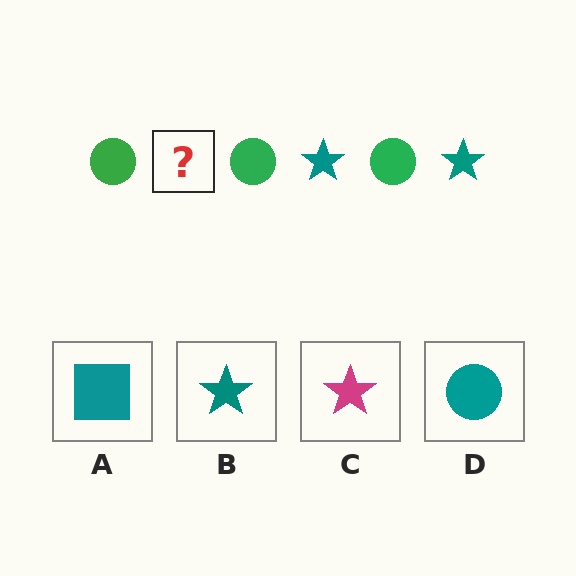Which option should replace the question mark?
Option B.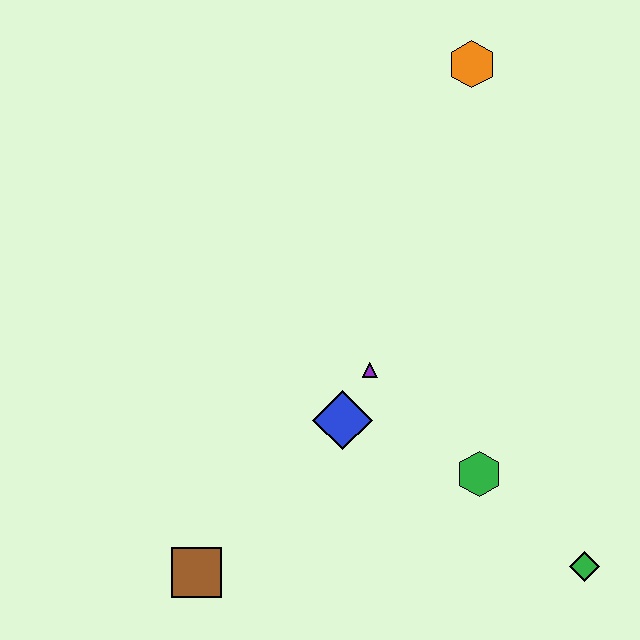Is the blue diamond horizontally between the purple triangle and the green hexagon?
No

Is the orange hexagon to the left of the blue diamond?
No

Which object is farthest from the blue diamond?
The orange hexagon is farthest from the blue diamond.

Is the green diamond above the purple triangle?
No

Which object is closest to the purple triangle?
The blue diamond is closest to the purple triangle.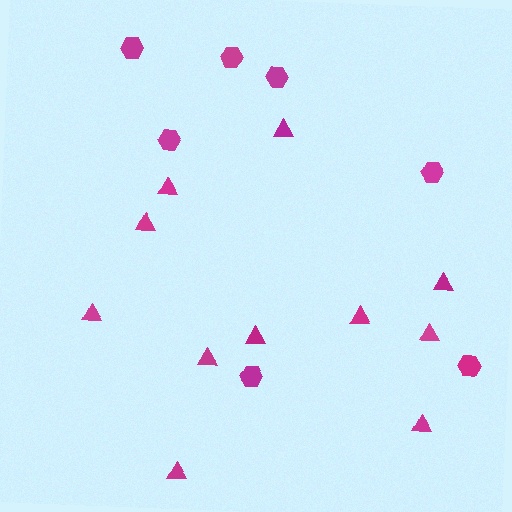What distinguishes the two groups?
There are 2 groups: one group of hexagons (7) and one group of triangles (11).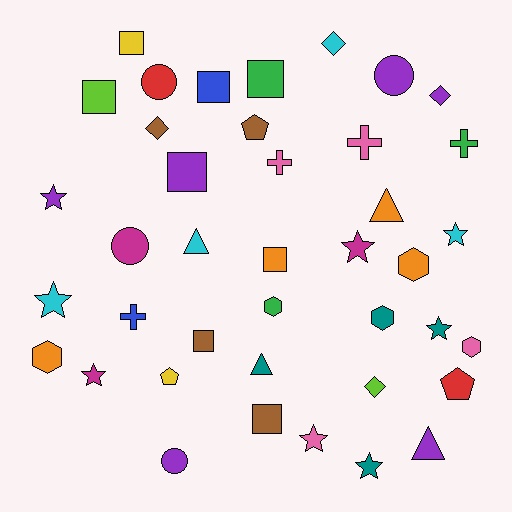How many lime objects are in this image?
There are 2 lime objects.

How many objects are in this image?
There are 40 objects.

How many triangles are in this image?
There are 4 triangles.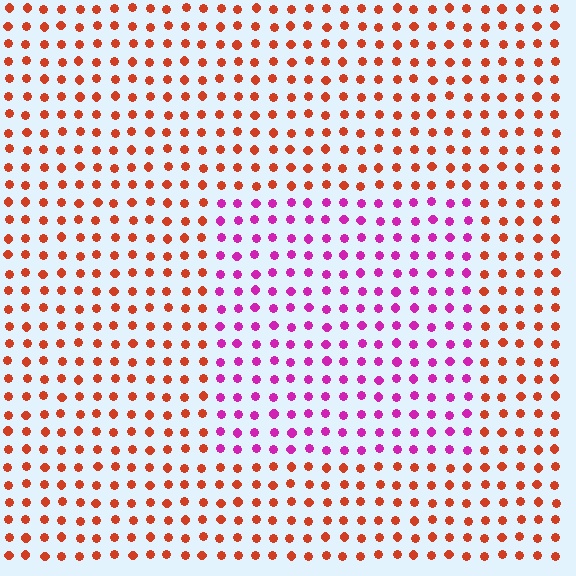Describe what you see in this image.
The image is filled with small red elements in a uniform arrangement. A rectangle-shaped region is visible where the elements are tinted to a slightly different hue, forming a subtle color boundary.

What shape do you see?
I see a rectangle.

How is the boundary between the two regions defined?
The boundary is defined purely by a slight shift in hue (about 59 degrees). Spacing, size, and orientation are identical on both sides.